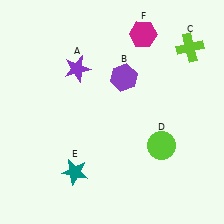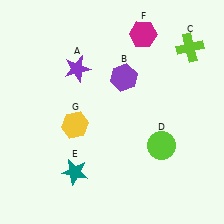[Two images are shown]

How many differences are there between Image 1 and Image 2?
There is 1 difference between the two images.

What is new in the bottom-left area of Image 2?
A yellow hexagon (G) was added in the bottom-left area of Image 2.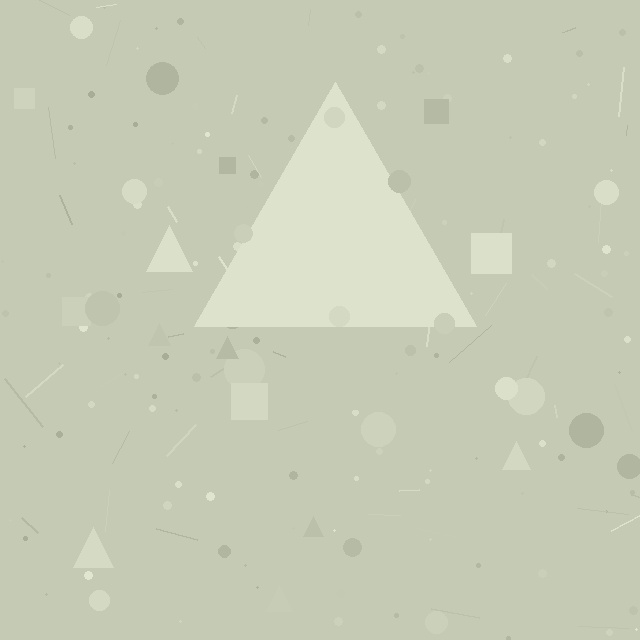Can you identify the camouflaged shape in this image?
The camouflaged shape is a triangle.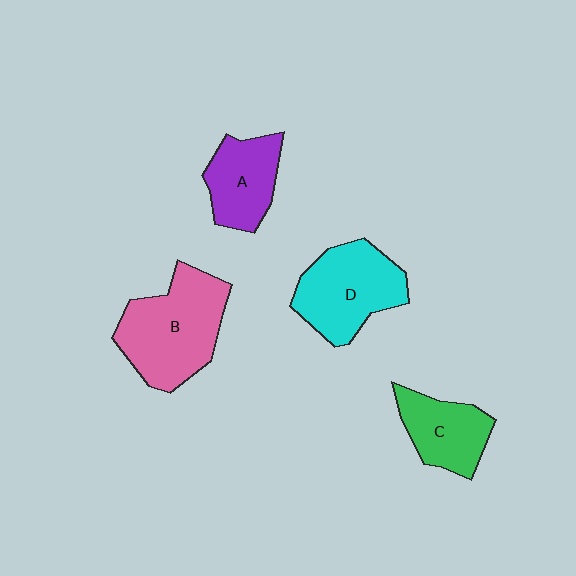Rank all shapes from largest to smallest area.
From largest to smallest: B (pink), D (cyan), A (purple), C (green).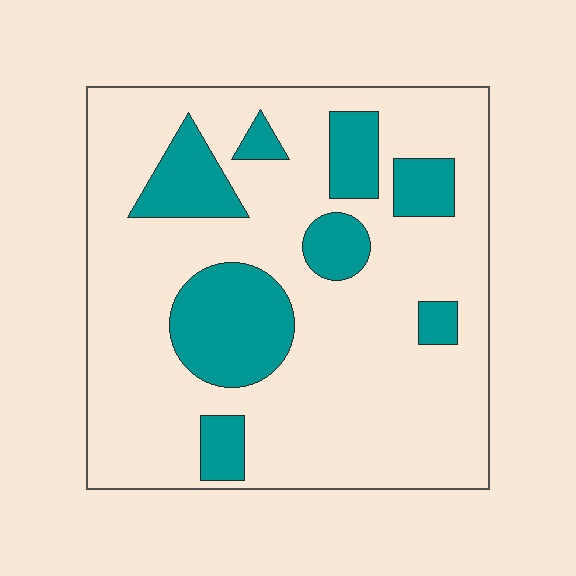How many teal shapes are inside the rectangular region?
8.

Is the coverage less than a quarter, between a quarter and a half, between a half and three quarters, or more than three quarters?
Less than a quarter.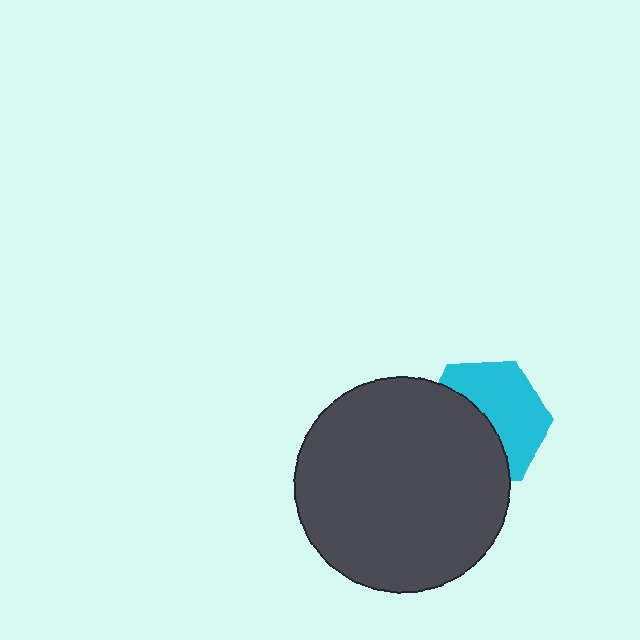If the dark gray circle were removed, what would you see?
You would see the complete cyan hexagon.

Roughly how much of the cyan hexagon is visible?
About half of it is visible (roughly 52%).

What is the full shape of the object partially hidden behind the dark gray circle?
The partially hidden object is a cyan hexagon.